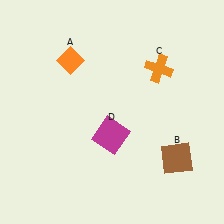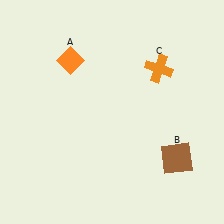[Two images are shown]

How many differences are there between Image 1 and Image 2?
There is 1 difference between the two images.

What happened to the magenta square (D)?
The magenta square (D) was removed in Image 2. It was in the bottom-left area of Image 1.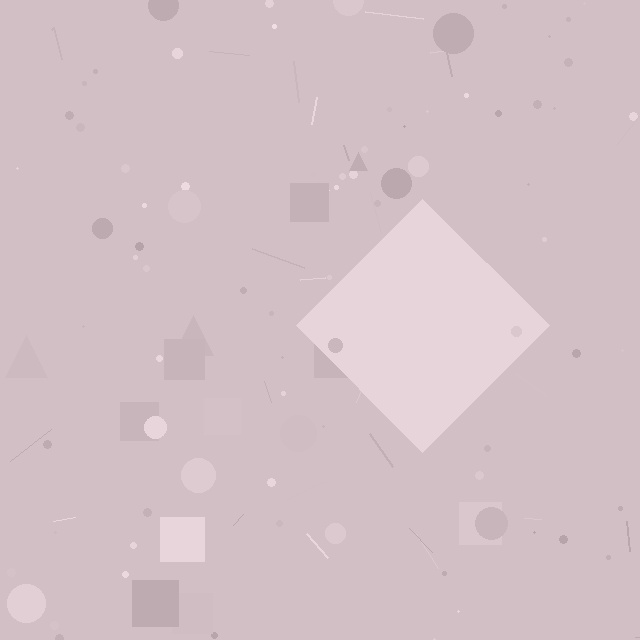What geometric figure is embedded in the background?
A diamond is embedded in the background.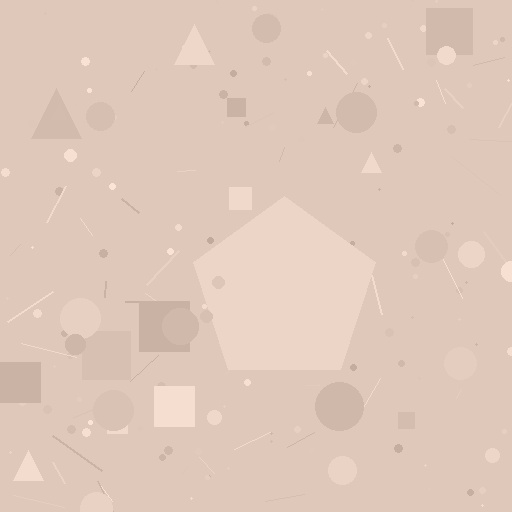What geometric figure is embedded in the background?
A pentagon is embedded in the background.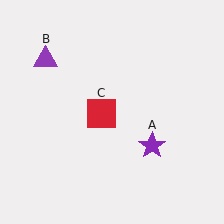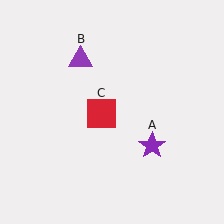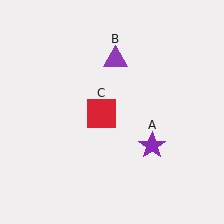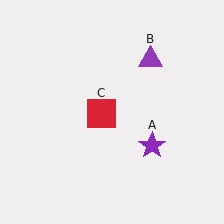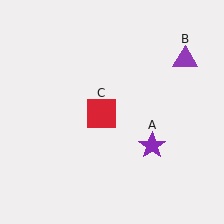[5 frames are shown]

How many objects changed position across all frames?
1 object changed position: purple triangle (object B).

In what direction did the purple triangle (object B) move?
The purple triangle (object B) moved right.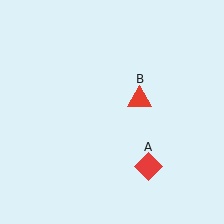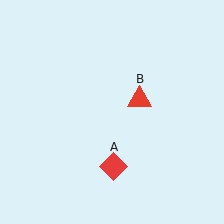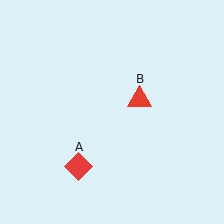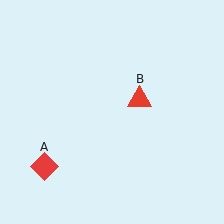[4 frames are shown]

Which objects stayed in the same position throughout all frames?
Red triangle (object B) remained stationary.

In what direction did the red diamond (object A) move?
The red diamond (object A) moved left.